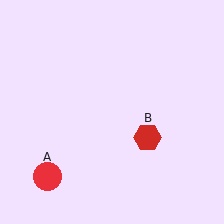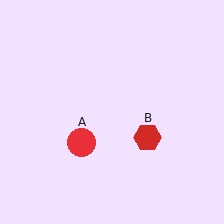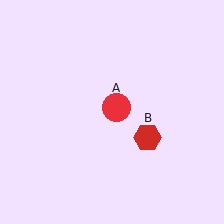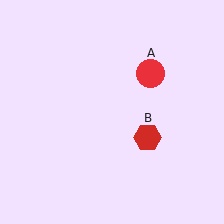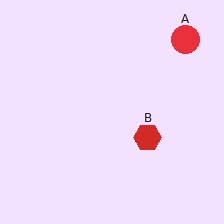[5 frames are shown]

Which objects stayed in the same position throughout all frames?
Red hexagon (object B) remained stationary.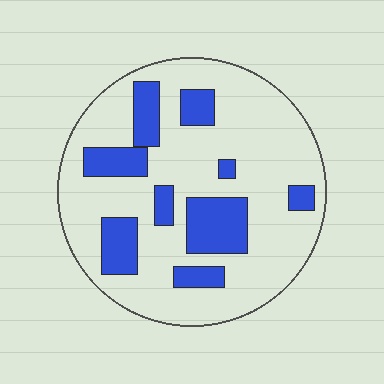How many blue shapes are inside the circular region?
9.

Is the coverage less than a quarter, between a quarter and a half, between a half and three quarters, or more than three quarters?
Less than a quarter.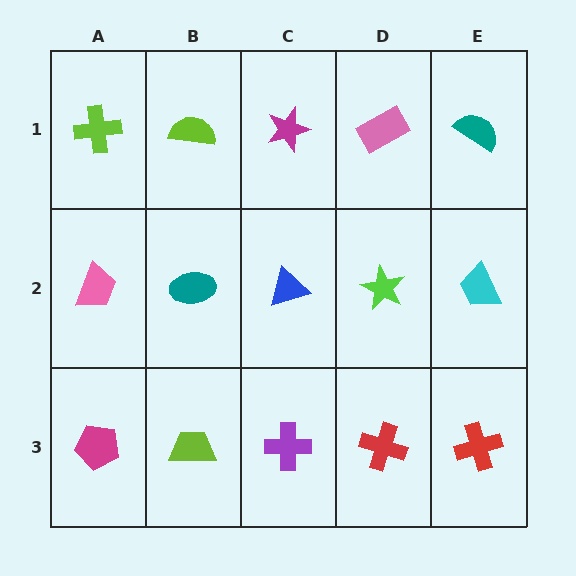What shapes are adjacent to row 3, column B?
A teal ellipse (row 2, column B), a magenta pentagon (row 3, column A), a purple cross (row 3, column C).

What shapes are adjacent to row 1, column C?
A blue triangle (row 2, column C), a lime semicircle (row 1, column B), a pink rectangle (row 1, column D).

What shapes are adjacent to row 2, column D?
A pink rectangle (row 1, column D), a red cross (row 3, column D), a blue triangle (row 2, column C), a cyan trapezoid (row 2, column E).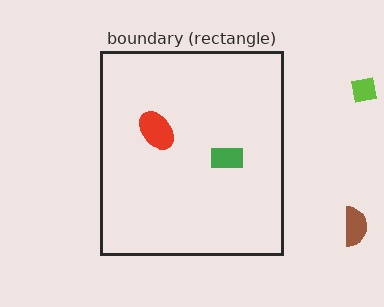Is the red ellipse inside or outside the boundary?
Inside.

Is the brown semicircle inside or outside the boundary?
Outside.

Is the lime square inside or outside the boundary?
Outside.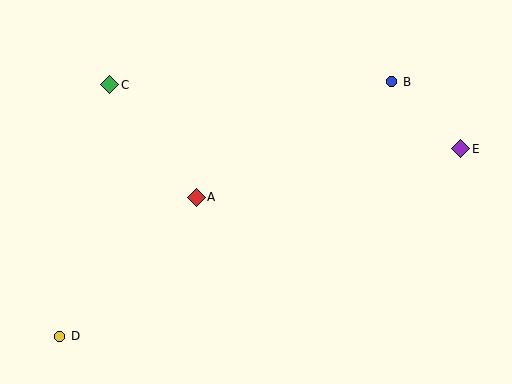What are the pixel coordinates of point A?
Point A is at (196, 197).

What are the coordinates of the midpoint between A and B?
The midpoint between A and B is at (294, 140).